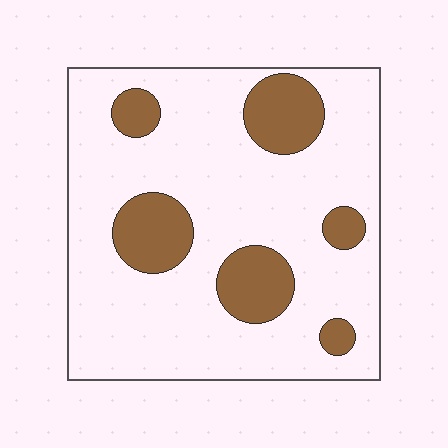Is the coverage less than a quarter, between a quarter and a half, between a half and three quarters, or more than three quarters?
Less than a quarter.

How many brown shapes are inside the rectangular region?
6.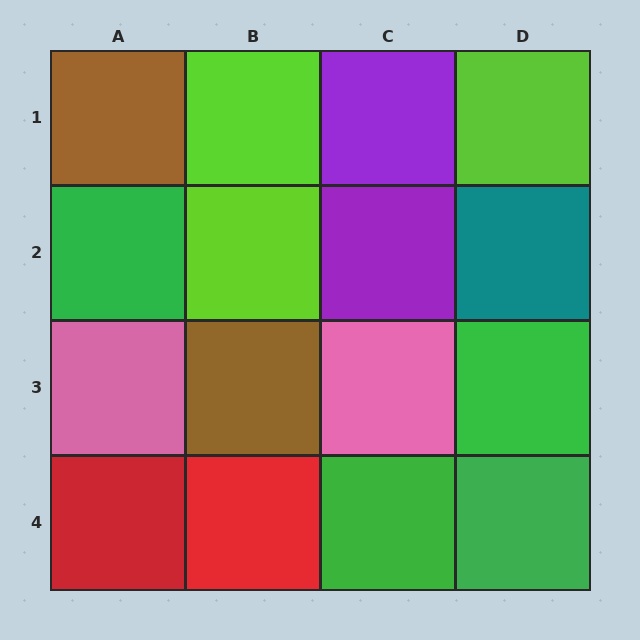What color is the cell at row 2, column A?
Green.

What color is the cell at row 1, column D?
Lime.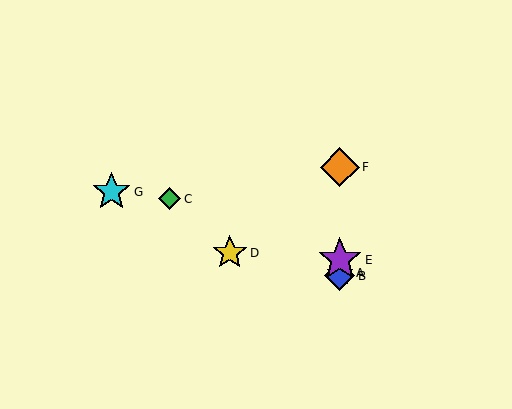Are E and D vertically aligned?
No, E is at x≈340 and D is at x≈230.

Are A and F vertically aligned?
Yes, both are at x≈340.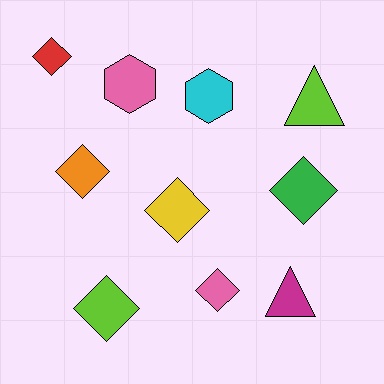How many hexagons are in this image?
There are 2 hexagons.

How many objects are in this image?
There are 10 objects.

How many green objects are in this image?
There is 1 green object.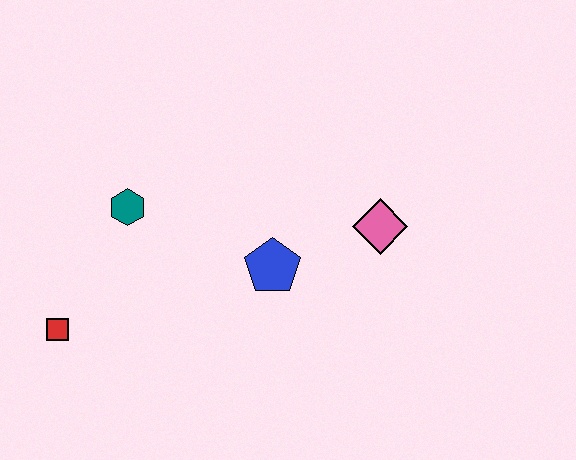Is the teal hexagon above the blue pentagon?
Yes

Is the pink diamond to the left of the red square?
No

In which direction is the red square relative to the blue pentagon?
The red square is to the left of the blue pentagon.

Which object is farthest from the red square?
The pink diamond is farthest from the red square.